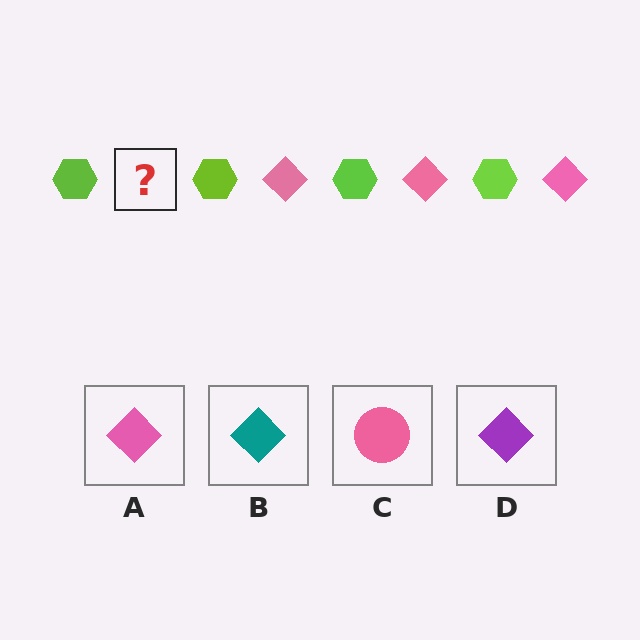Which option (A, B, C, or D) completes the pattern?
A.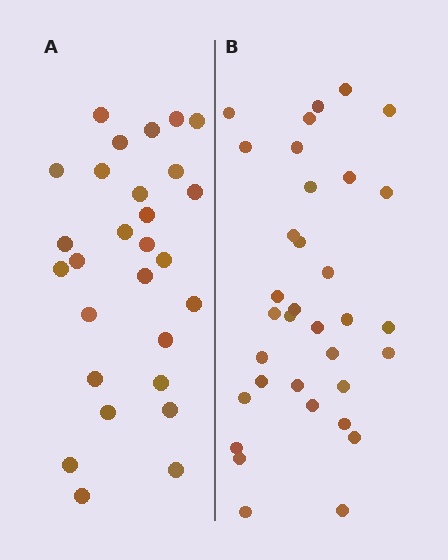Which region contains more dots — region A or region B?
Region B (the right region) has more dots.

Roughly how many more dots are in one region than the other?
Region B has about 6 more dots than region A.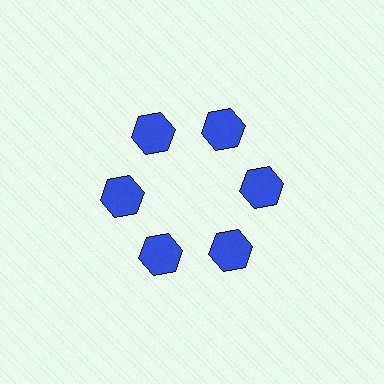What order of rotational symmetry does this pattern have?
This pattern has 6-fold rotational symmetry.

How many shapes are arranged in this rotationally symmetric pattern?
There are 6 shapes, arranged in 6 groups of 1.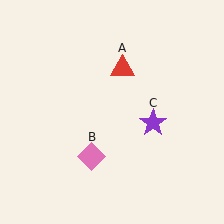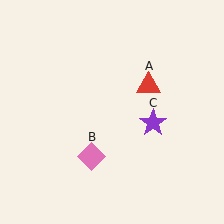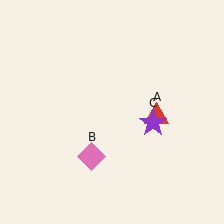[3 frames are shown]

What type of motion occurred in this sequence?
The red triangle (object A) rotated clockwise around the center of the scene.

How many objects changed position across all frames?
1 object changed position: red triangle (object A).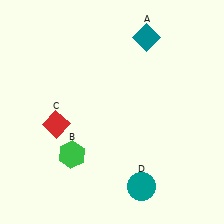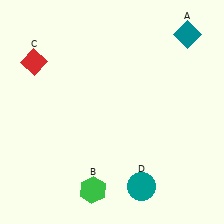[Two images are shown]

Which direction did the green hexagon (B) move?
The green hexagon (B) moved down.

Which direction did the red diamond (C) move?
The red diamond (C) moved up.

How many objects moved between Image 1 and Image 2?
3 objects moved between the two images.